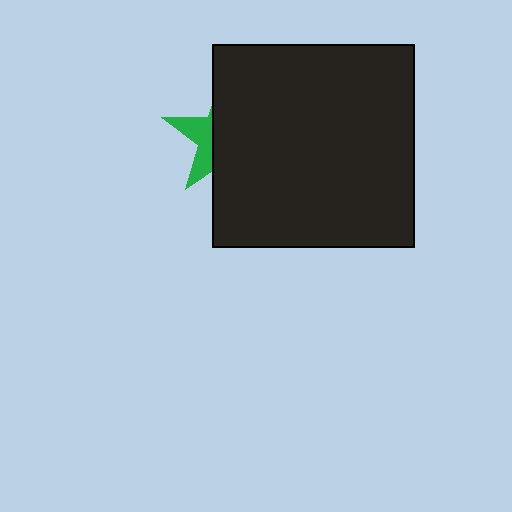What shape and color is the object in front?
The object in front is a black square.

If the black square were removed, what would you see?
You would see the complete green star.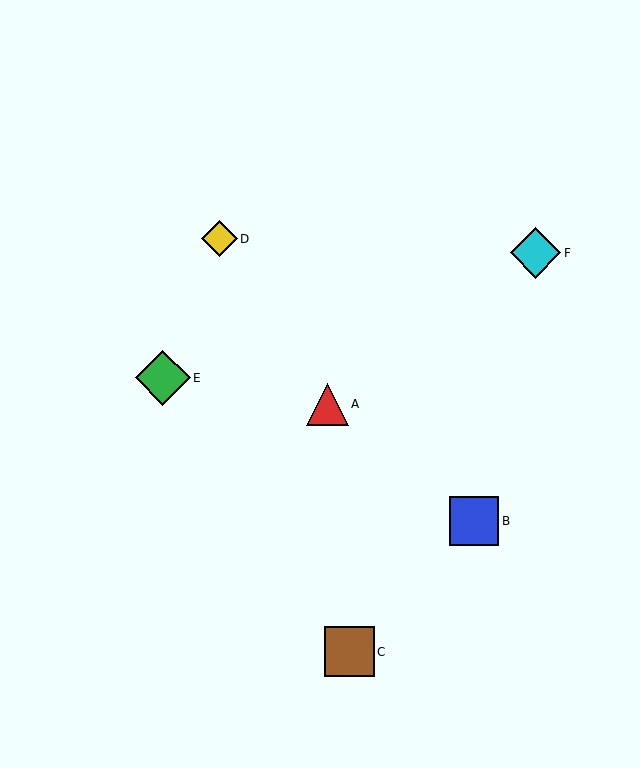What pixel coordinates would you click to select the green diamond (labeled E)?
Click at (163, 378) to select the green diamond E.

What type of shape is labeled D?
Shape D is a yellow diamond.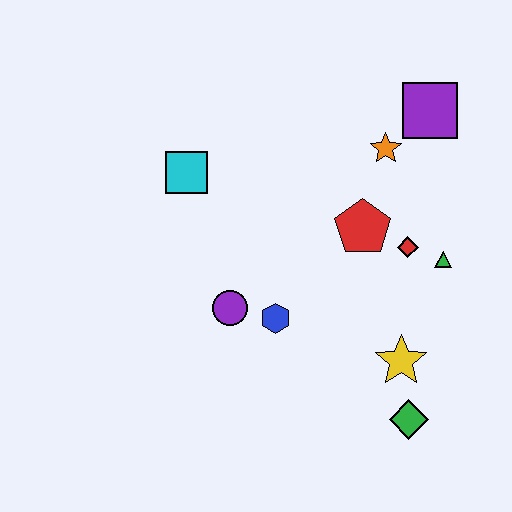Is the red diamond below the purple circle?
No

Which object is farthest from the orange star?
The green diamond is farthest from the orange star.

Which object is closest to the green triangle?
The red diamond is closest to the green triangle.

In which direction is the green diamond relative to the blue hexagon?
The green diamond is to the right of the blue hexagon.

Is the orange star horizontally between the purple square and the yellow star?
No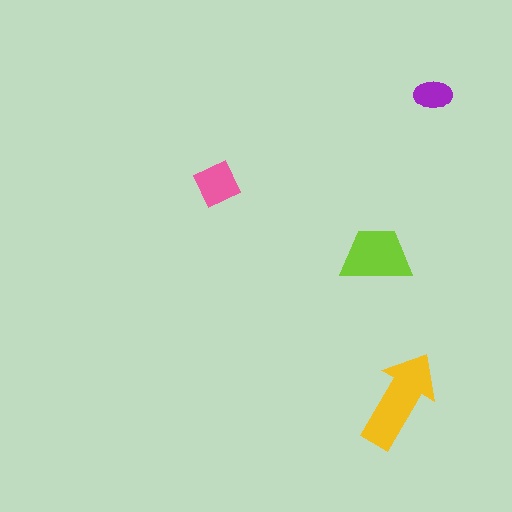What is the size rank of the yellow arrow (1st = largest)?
1st.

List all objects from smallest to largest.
The purple ellipse, the pink diamond, the lime trapezoid, the yellow arrow.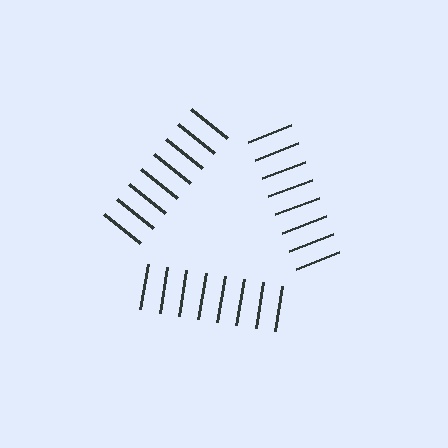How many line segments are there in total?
24 — 8 along each of the 3 edges.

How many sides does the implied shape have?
3 sides — the line-ends trace a triangle.